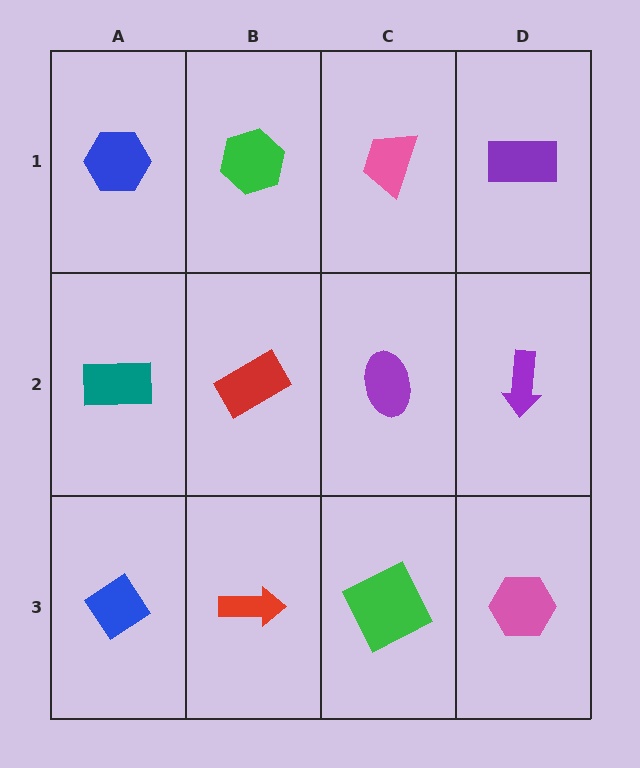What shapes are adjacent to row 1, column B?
A red rectangle (row 2, column B), a blue hexagon (row 1, column A), a pink trapezoid (row 1, column C).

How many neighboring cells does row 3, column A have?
2.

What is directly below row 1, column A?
A teal rectangle.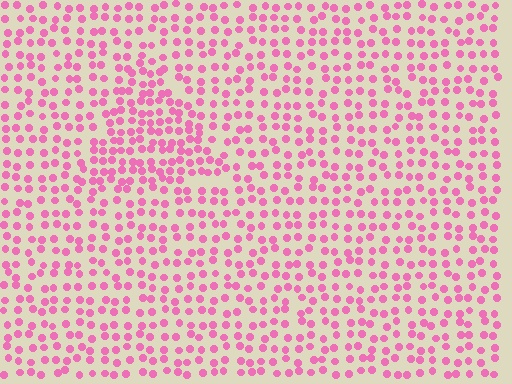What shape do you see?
I see a triangle.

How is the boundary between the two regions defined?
The boundary is defined by a change in element density (approximately 1.6x ratio). All elements are the same color, size, and shape.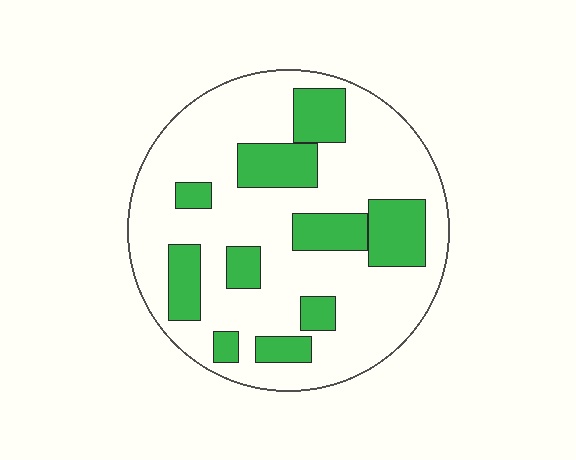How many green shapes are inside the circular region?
10.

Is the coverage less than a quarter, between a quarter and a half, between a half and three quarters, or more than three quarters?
Between a quarter and a half.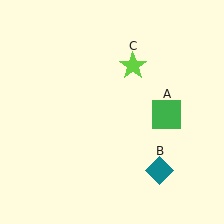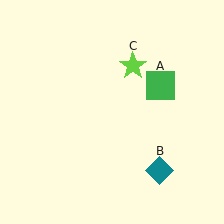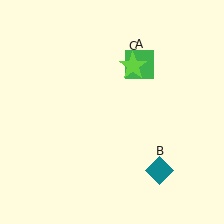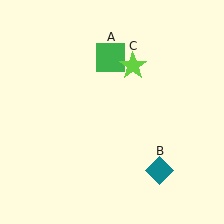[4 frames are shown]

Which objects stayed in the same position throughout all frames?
Teal diamond (object B) and lime star (object C) remained stationary.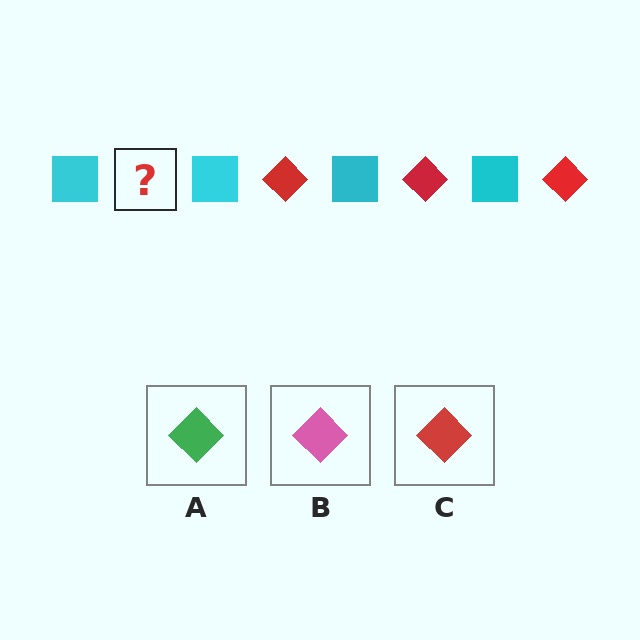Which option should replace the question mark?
Option C.